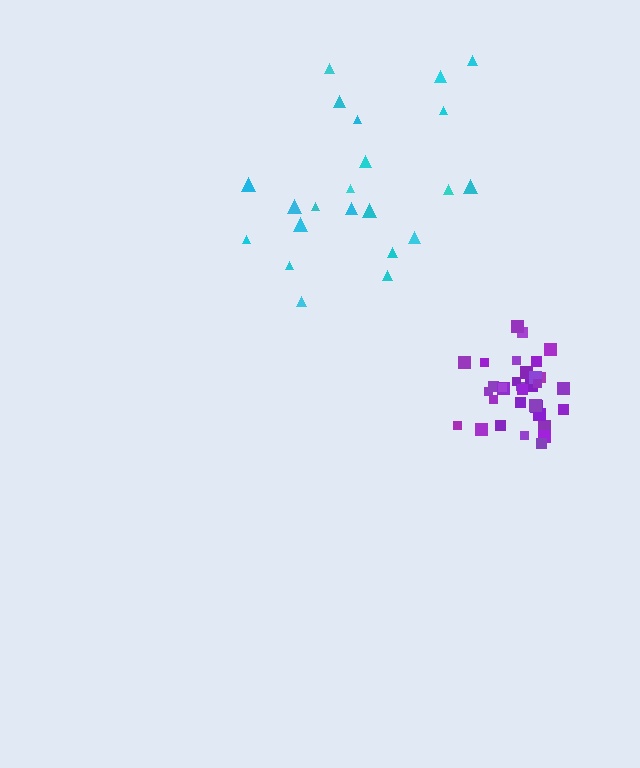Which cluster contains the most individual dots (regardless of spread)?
Purple (34).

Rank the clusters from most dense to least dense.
purple, cyan.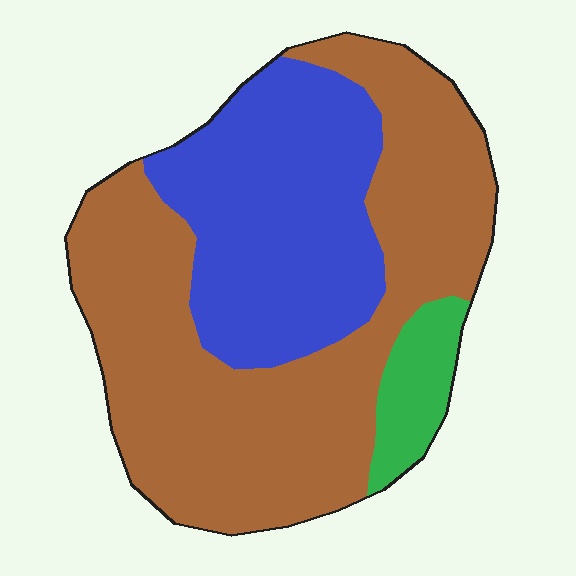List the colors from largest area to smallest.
From largest to smallest: brown, blue, green.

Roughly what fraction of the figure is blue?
Blue takes up about one third (1/3) of the figure.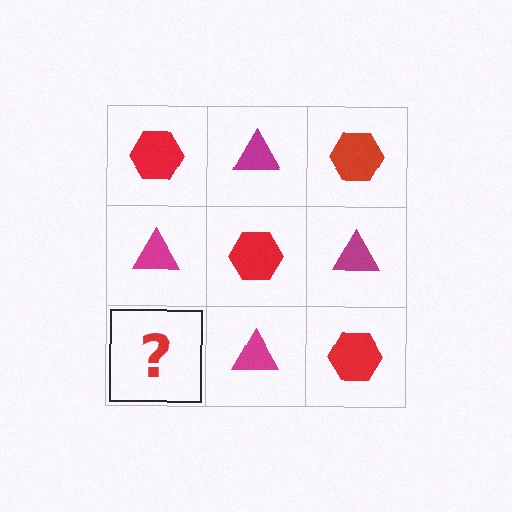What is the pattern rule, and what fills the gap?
The rule is that it alternates red hexagon and magenta triangle in a checkerboard pattern. The gap should be filled with a red hexagon.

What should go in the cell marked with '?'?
The missing cell should contain a red hexagon.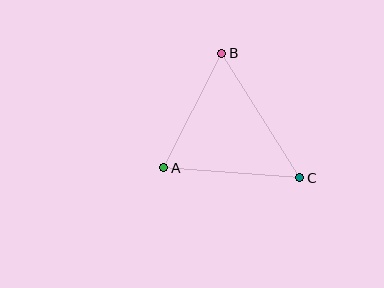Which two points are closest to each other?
Points A and B are closest to each other.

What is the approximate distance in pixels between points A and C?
The distance between A and C is approximately 136 pixels.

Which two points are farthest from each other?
Points B and C are farthest from each other.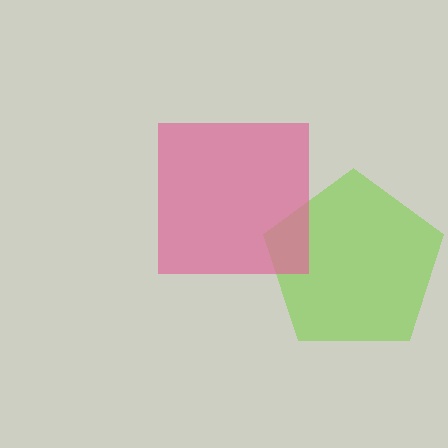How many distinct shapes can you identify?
There are 2 distinct shapes: a lime pentagon, a pink square.